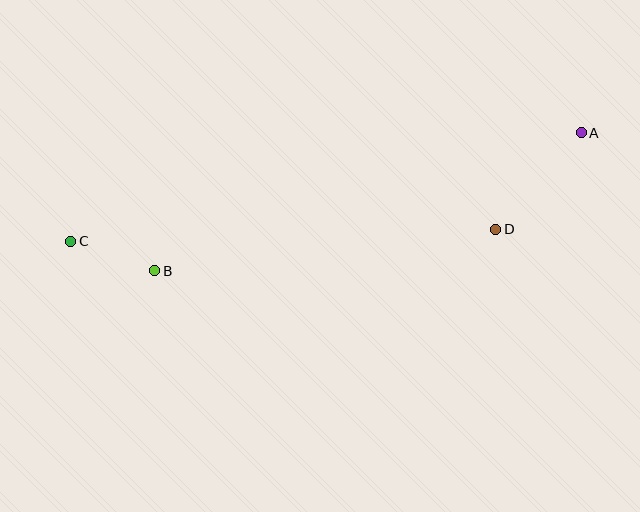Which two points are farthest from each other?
Points A and C are farthest from each other.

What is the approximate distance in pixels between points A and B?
The distance between A and B is approximately 448 pixels.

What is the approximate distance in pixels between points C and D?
The distance between C and D is approximately 425 pixels.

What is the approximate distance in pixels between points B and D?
The distance between B and D is approximately 343 pixels.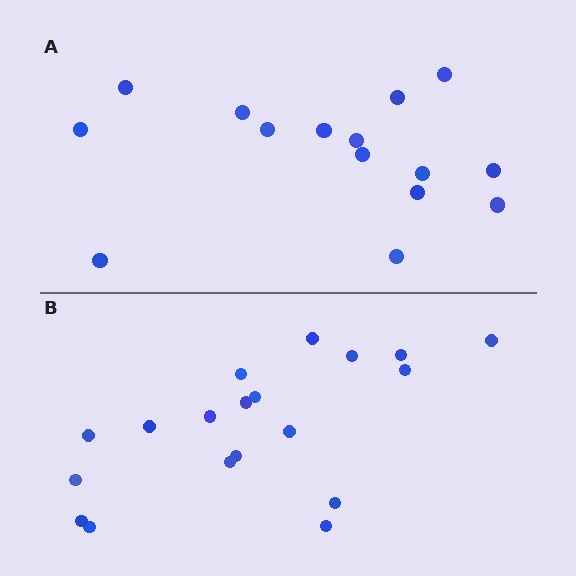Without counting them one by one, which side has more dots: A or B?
Region B (the bottom region) has more dots.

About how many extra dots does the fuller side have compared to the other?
Region B has about 4 more dots than region A.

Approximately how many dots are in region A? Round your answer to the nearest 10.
About 20 dots. (The exact count is 15, which rounds to 20.)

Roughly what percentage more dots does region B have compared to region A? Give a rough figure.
About 25% more.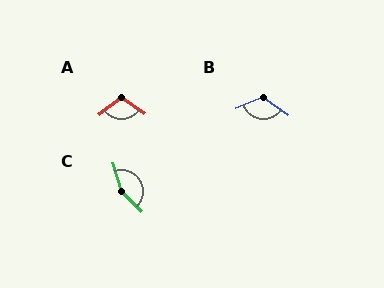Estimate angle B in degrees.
Approximately 122 degrees.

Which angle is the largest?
C, at approximately 153 degrees.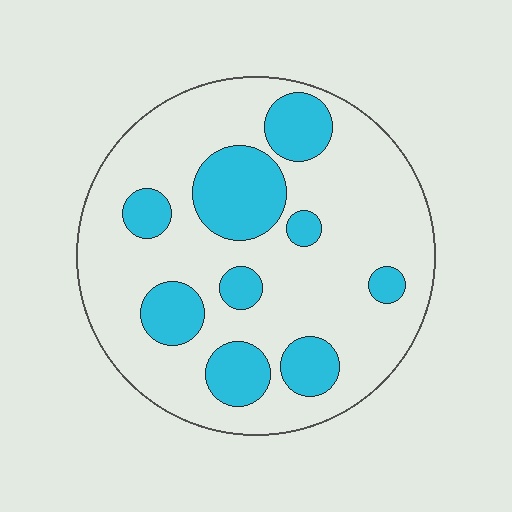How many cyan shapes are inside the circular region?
9.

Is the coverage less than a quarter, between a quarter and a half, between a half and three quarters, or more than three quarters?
Between a quarter and a half.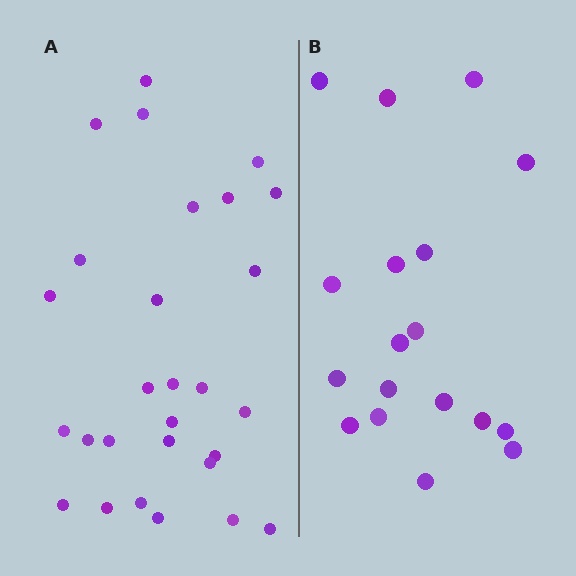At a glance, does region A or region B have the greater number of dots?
Region A (the left region) has more dots.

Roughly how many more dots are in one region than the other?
Region A has roughly 10 or so more dots than region B.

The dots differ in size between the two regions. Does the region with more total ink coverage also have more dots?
No. Region B has more total ink coverage because its dots are larger, but region A actually contains more individual dots. Total area can be misleading — the number of items is what matters here.